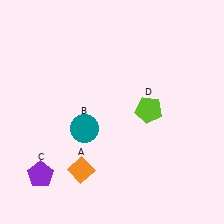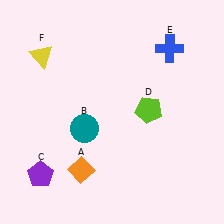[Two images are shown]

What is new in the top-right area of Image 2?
A blue cross (E) was added in the top-right area of Image 2.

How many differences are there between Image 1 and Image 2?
There are 2 differences between the two images.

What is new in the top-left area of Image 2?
A yellow triangle (F) was added in the top-left area of Image 2.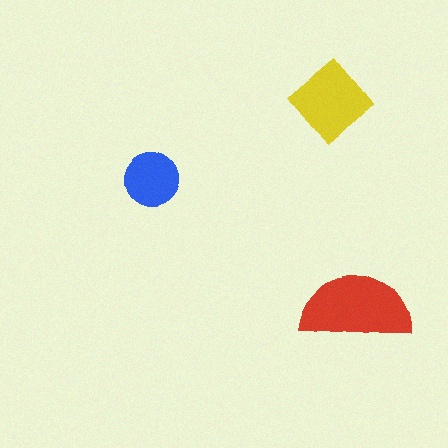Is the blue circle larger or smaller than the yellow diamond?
Smaller.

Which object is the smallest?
The blue circle.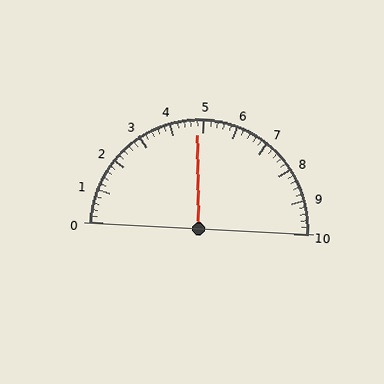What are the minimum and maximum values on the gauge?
The gauge ranges from 0 to 10.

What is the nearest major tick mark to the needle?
The nearest major tick mark is 5.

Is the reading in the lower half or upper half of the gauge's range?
The reading is in the lower half of the range (0 to 10).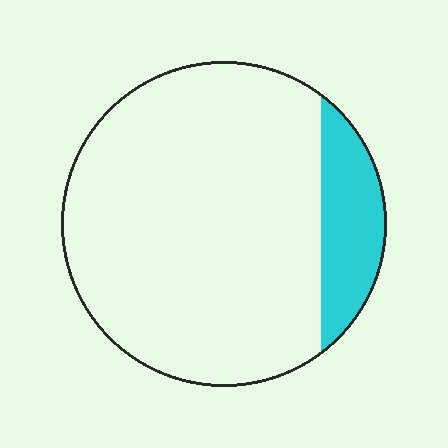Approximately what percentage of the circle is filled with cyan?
Approximately 15%.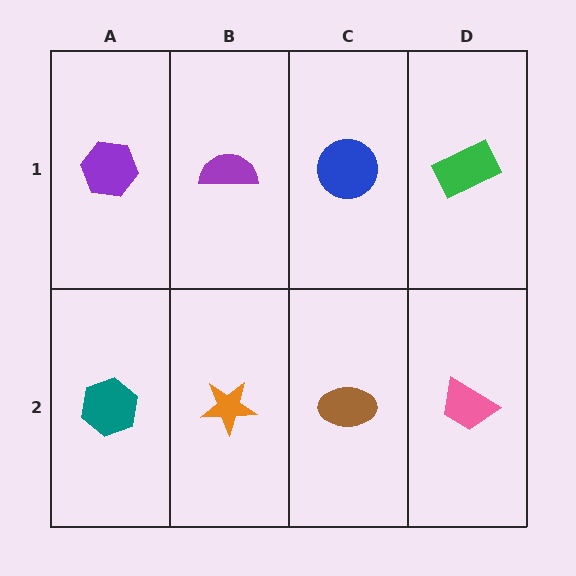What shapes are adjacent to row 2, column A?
A purple hexagon (row 1, column A), an orange star (row 2, column B).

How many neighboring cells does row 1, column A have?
2.